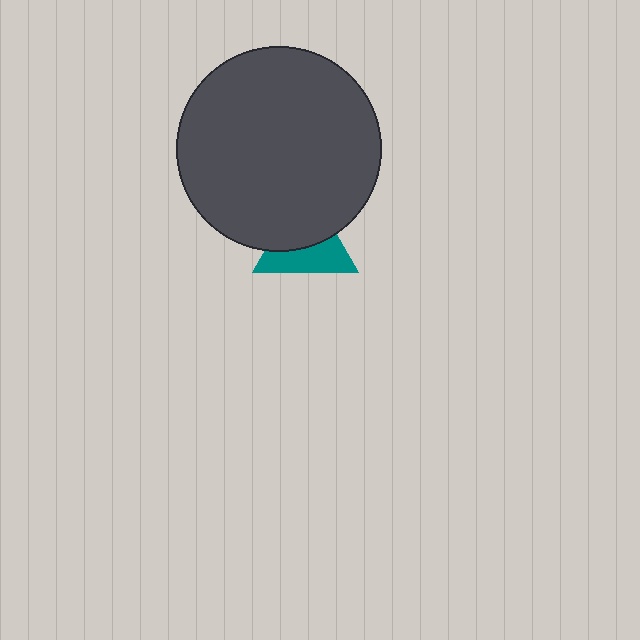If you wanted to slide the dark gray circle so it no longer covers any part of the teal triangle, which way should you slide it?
Slide it up — that is the most direct way to separate the two shapes.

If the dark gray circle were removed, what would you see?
You would see the complete teal triangle.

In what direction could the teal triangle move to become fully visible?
The teal triangle could move down. That would shift it out from behind the dark gray circle entirely.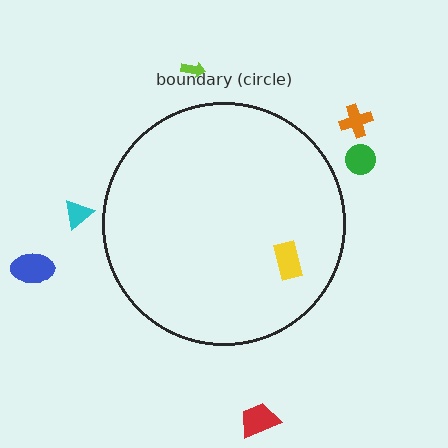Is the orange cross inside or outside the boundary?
Outside.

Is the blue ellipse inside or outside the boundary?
Outside.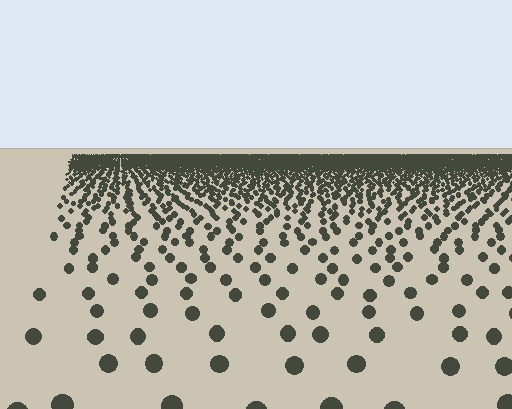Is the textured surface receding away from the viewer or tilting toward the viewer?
The surface is receding away from the viewer. Texture elements get smaller and denser toward the top.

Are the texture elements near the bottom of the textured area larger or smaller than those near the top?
Larger. Near the bottom, elements are closer to the viewer and appear at a bigger on-screen size.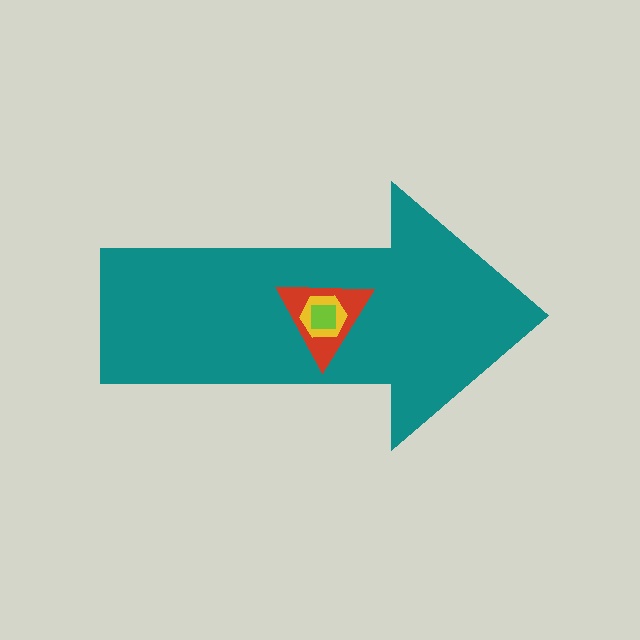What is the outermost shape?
The teal arrow.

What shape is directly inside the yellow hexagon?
The lime square.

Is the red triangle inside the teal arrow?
Yes.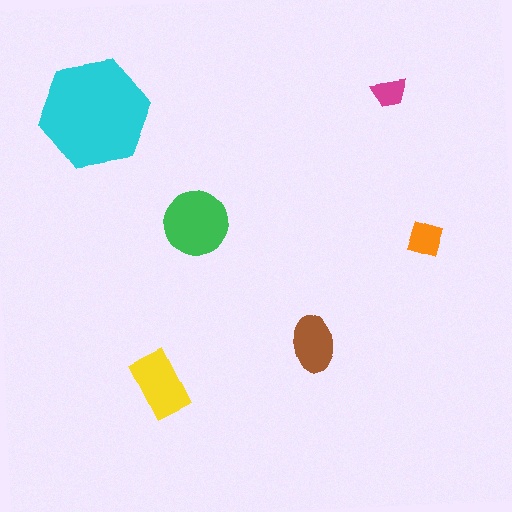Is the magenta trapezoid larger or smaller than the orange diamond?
Smaller.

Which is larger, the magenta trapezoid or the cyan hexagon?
The cyan hexagon.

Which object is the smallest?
The magenta trapezoid.